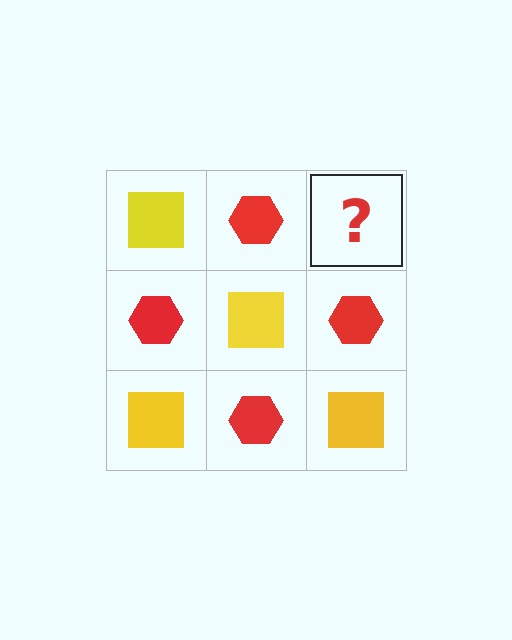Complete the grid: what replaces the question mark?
The question mark should be replaced with a yellow square.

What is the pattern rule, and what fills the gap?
The rule is that it alternates yellow square and red hexagon in a checkerboard pattern. The gap should be filled with a yellow square.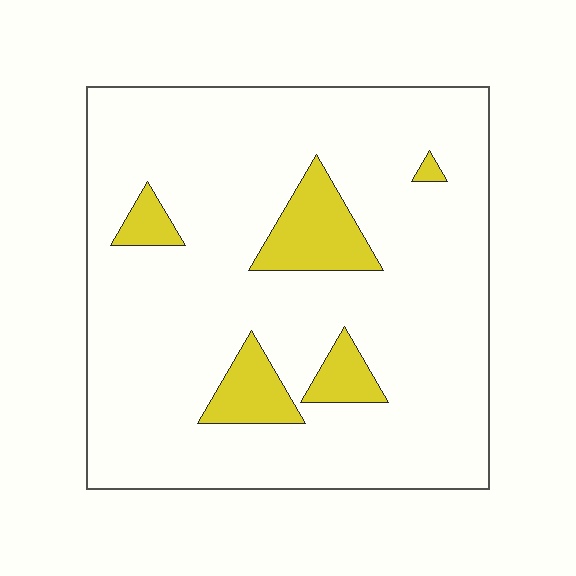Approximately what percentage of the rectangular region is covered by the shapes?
Approximately 10%.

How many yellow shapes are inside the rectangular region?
5.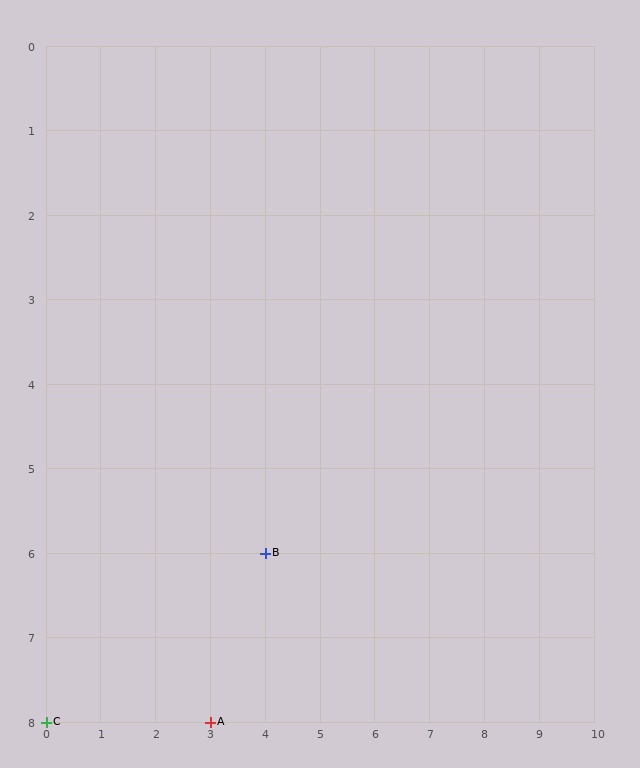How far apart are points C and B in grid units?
Points C and B are 4 columns and 2 rows apart (about 4.5 grid units diagonally).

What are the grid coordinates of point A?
Point A is at grid coordinates (3, 8).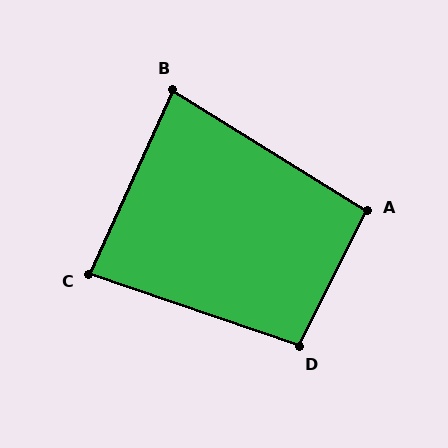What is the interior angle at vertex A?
Approximately 95 degrees (obtuse).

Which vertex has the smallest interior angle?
B, at approximately 83 degrees.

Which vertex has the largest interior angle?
D, at approximately 97 degrees.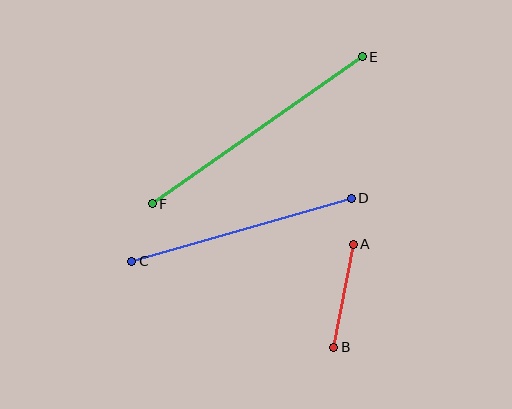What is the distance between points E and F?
The distance is approximately 257 pixels.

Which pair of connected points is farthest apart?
Points E and F are farthest apart.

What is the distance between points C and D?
The distance is approximately 229 pixels.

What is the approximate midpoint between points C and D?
The midpoint is at approximately (242, 230) pixels.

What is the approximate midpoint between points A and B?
The midpoint is at approximately (344, 296) pixels.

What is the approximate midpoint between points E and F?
The midpoint is at approximately (257, 130) pixels.